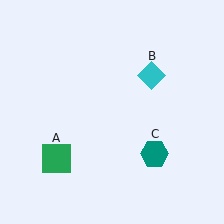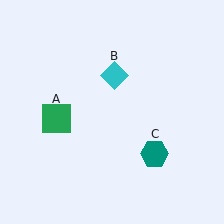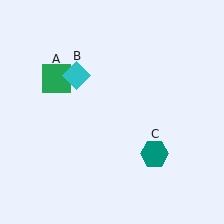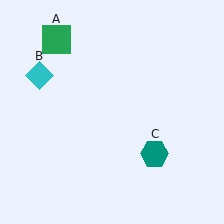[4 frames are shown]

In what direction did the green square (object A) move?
The green square (object A) moved up.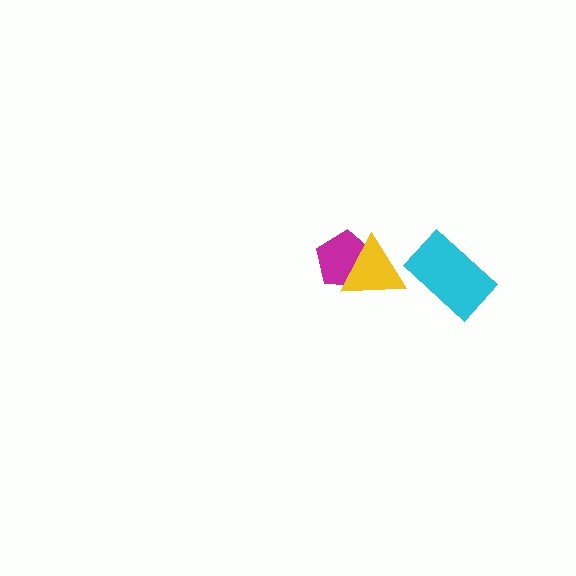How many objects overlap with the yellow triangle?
1 object overlaps with the yellow triangle.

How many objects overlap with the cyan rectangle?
0 objects overlap with the cyan rectangle.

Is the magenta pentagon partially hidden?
Yes, it is partially covered by another shape.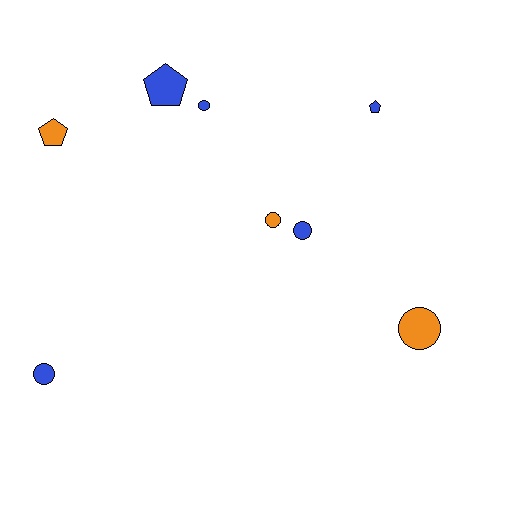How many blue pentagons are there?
There are 2 blue pentagons.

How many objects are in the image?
There are 8 objects.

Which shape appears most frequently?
Circle, with 5 objects.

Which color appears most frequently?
Blue, with 5 objects.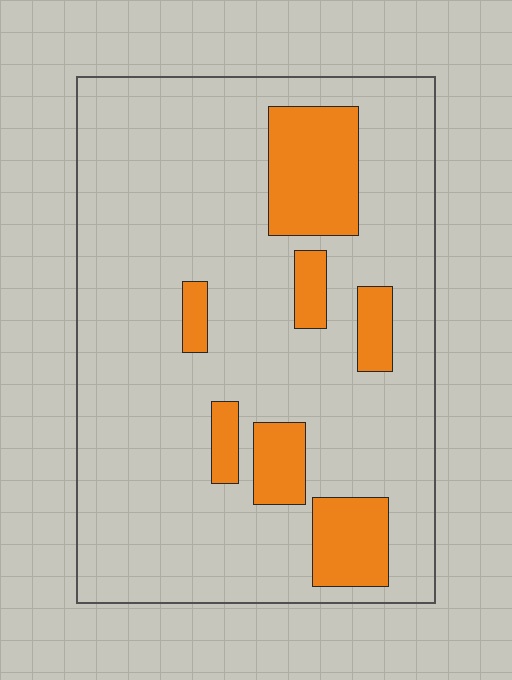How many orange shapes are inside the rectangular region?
7.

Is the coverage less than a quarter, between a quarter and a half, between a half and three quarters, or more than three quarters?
Less than a quarter.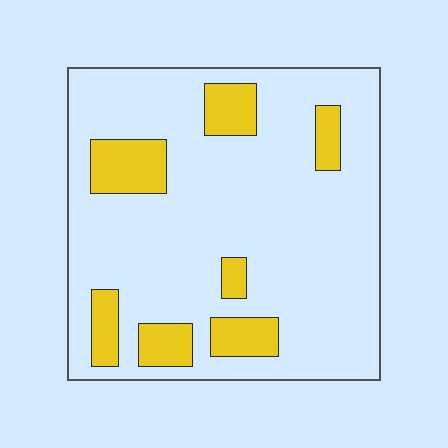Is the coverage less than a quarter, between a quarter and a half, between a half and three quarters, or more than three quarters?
Less than a quarter.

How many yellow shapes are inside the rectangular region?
7.